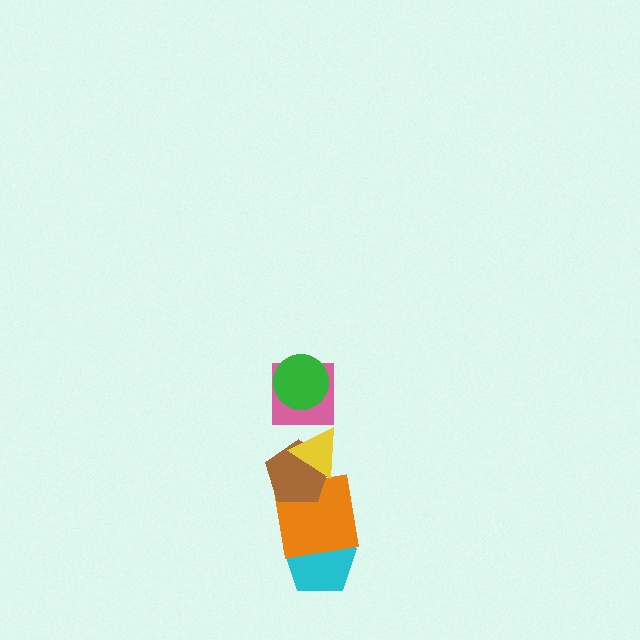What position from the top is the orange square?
The orange square is 5th from the top.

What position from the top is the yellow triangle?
The yellow triangle is 3rd from the top.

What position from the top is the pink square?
The pink square is 2nd from the top.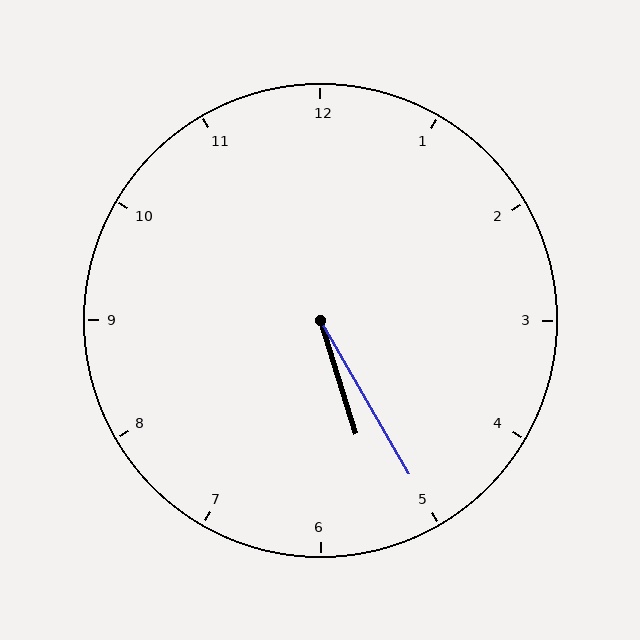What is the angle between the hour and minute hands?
Approximately 12 degrees.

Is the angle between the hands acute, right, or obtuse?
It is acute.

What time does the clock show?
5:25.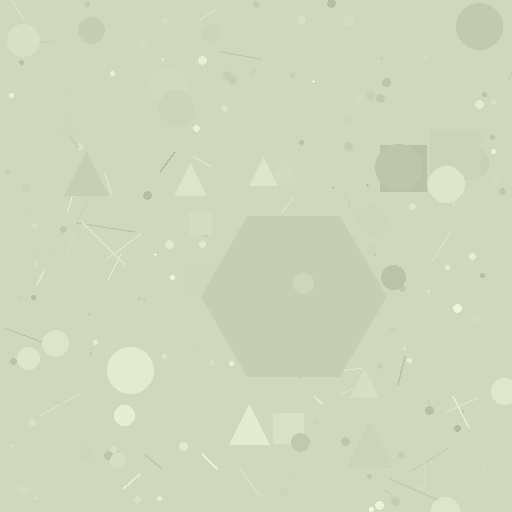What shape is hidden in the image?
A hexagon is hidden in the image.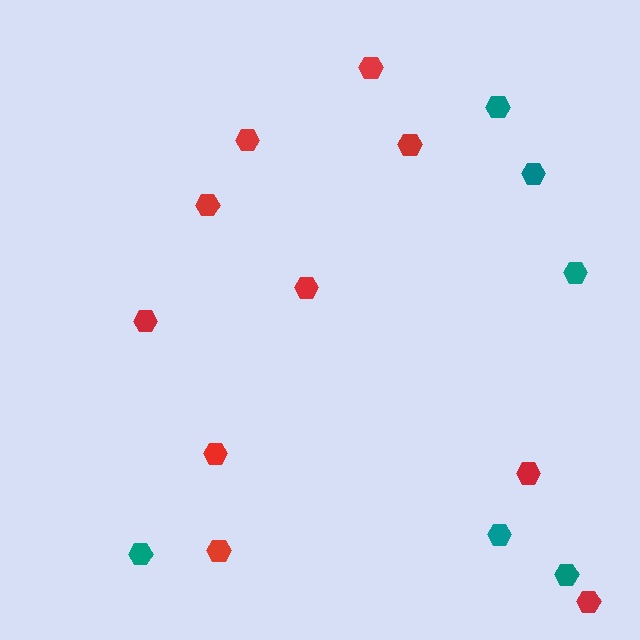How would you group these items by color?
There are 2 groups: one group of red hexagons (10) and one group of teal hexagons (6).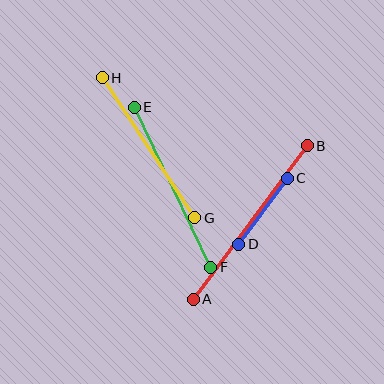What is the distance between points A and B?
The distance is approximately 191 pixels.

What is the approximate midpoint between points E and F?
The midpoint is at approximately (173, 187) pixels.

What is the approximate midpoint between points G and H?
The midpoint is at approximately (149, 148) pixels.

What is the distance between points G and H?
The distance is approximately 168 pixels.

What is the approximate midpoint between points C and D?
The midpoint is at approximately (263, 211) pixels.